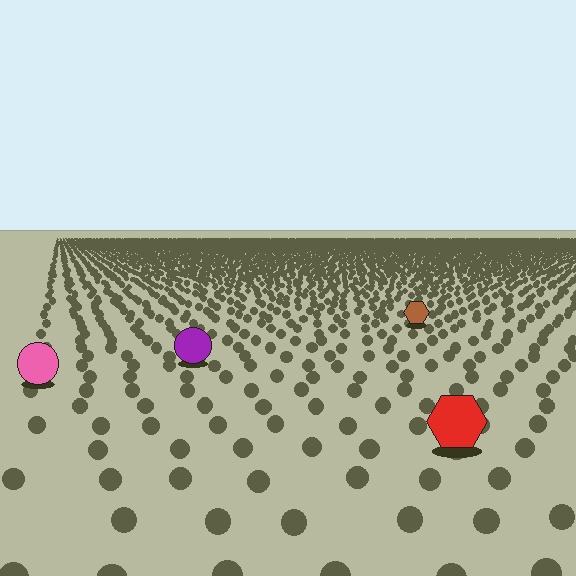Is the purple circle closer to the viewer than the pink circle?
No. The pink circle is closer — you can tell from the texture gradient: the ground texture is coarser near it.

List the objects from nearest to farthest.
From nearest to farthest: the red hexagon, the pink circle, the purple circle, the brown hexagon.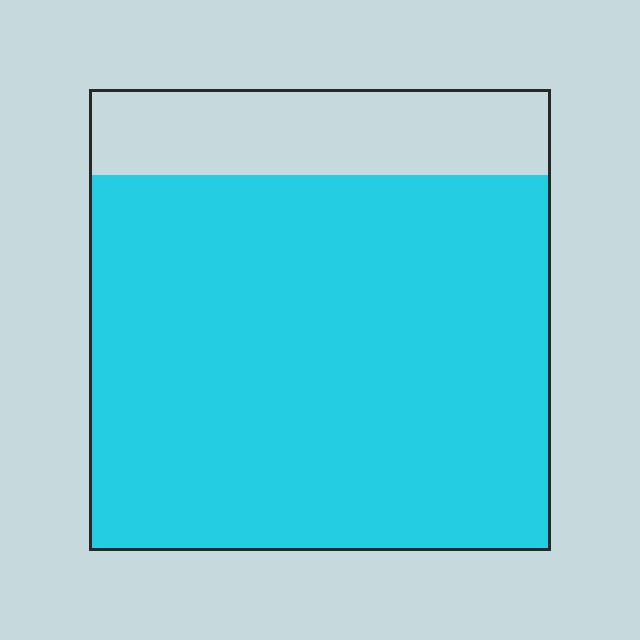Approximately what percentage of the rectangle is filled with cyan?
Approximately 80%.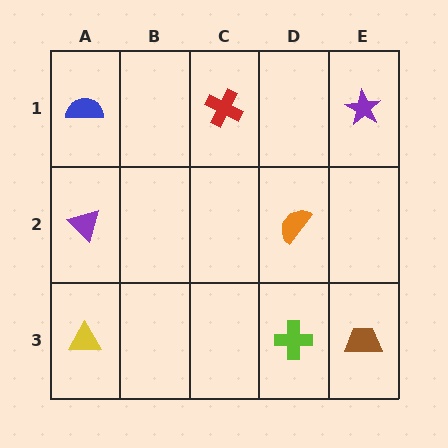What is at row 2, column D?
An orange semicircle.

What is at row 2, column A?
A purple triangle.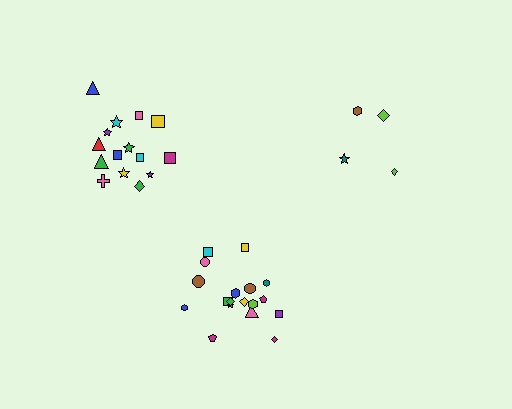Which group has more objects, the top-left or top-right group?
The top-left group.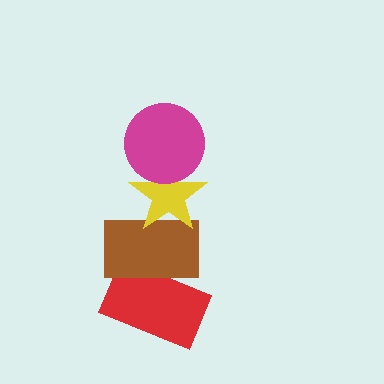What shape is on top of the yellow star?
The magenta circle is on top of the yellow star.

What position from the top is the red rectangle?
The red rectangle is 4th from the top.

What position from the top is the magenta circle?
The magenta circle is 1st from the top.